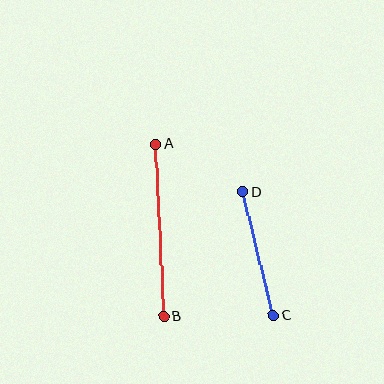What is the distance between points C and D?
The distance is approximately 128 pixels.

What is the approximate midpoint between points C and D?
The midpoint is at approximately (258, 253) pixels.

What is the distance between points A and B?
The distance is approximately 173 pixels.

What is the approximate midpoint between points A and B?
The midpoint is at approximately (160, 230) pixels.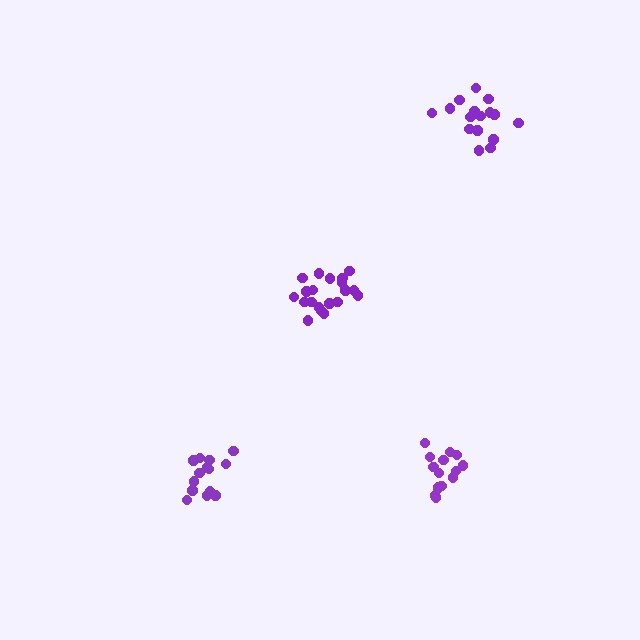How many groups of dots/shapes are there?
There are 4 groups.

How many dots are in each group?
Group 1: 20 dots, Group 2: 14 dots, Group 3: 16 dots, Group 4: 14 dots (64 total).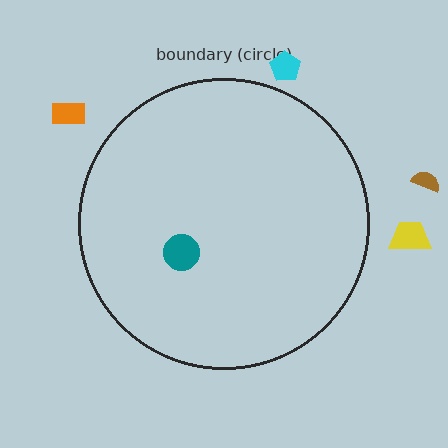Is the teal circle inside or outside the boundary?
Inside.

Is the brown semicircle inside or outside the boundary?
Outside.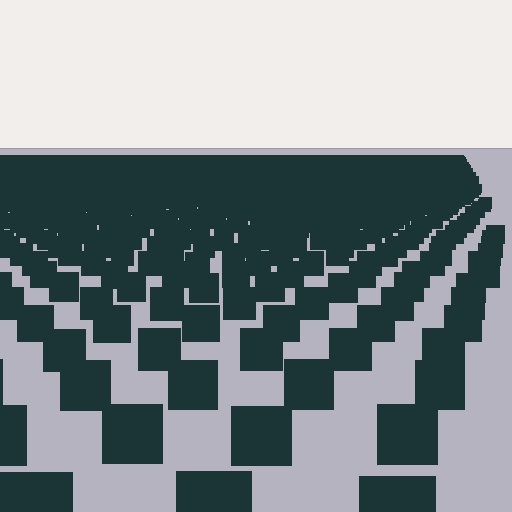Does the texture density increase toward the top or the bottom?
Density increases toward the top.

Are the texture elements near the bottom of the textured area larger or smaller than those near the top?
Larger. Near the bottom, elements are closer to the viewer and appear at a bigger on-screen size.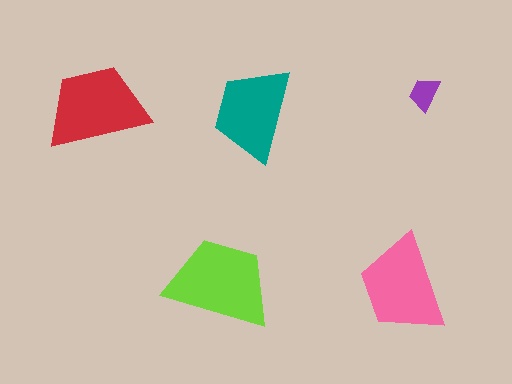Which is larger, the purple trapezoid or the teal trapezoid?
The teal one.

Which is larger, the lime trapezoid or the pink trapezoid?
The lime one.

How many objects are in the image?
There are 5 objects in the image.